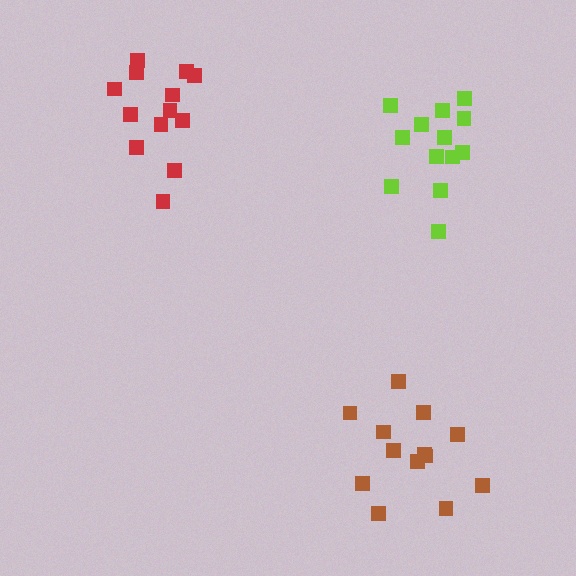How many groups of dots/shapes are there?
There are 3 groups.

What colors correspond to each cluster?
The clusters are colored: lime, brown, red.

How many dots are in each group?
Group 1: 13 dots, Group 2: 13 dots, Group 3: 13 dots (39 total).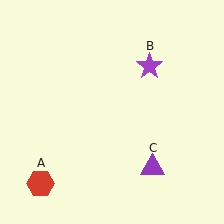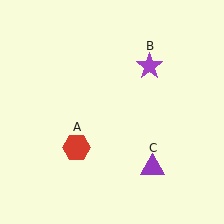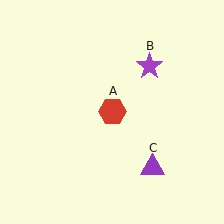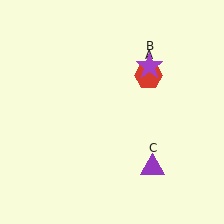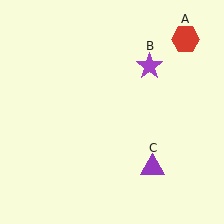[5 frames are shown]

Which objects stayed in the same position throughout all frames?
Purple star (object B) and purple triangle (object C) remained stationary.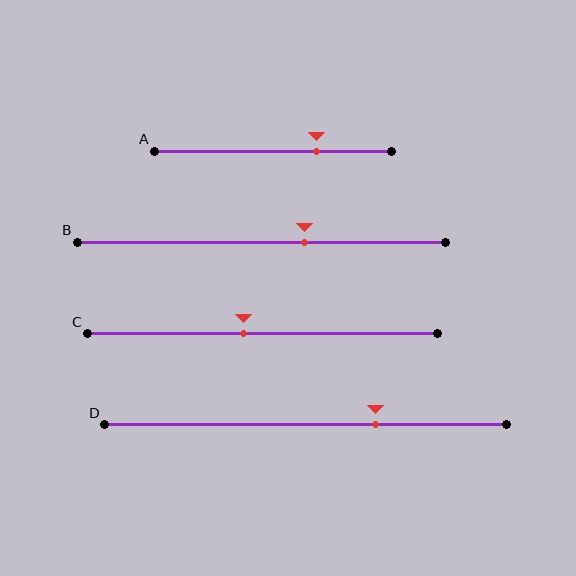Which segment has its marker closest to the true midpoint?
Segment C has its marker closest to the true midpoint.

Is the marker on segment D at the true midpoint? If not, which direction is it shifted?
No, the marker on segment D is shifted to the right by about 17% of the segment length.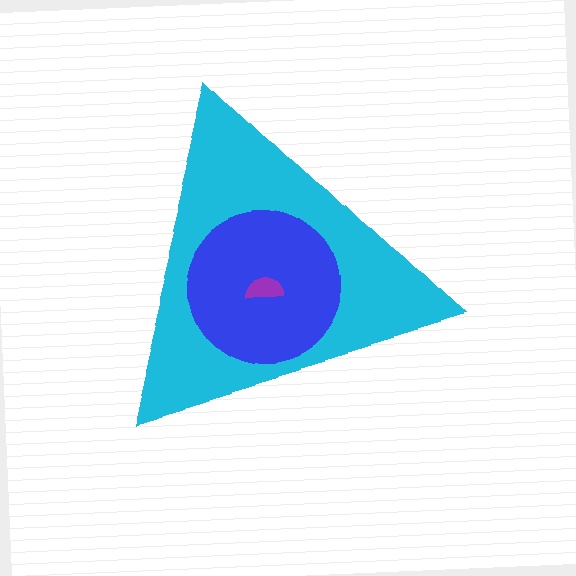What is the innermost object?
The purple semicircle.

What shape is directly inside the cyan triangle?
The blue circle.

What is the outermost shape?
The cyan triangle.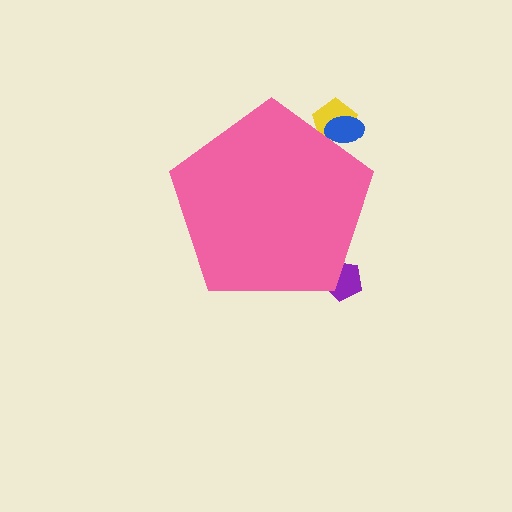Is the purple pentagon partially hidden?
Yes, the purple pentagon is partially hidden behind the pink pentagon.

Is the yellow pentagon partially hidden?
Yes, the yellow pentagon is partially hidden behind the pink pentagon.